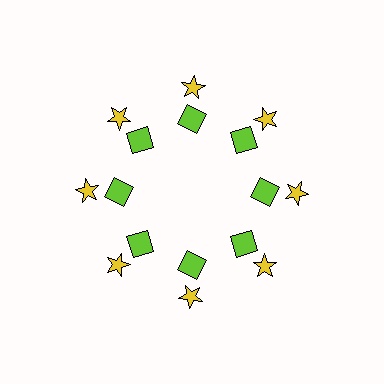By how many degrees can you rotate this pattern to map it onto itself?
The pattern maps onto itself every 45 degrees of rotation.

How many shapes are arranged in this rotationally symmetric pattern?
There are 16 shapes, arranged in 8 groups of 2.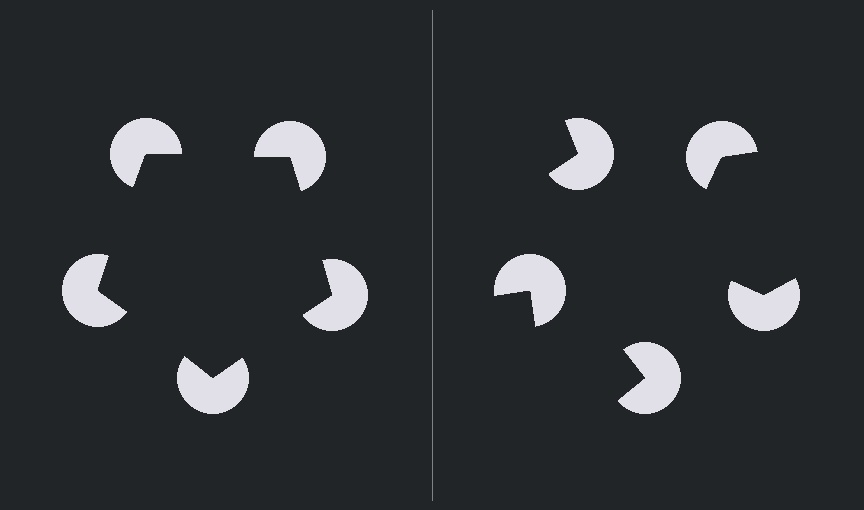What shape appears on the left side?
An illusory pentagon.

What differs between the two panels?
The pac-man discs are positioned identically on both sides; only the wedge orientations differ. On the left they align to a pentagon; on the right they are misaligned.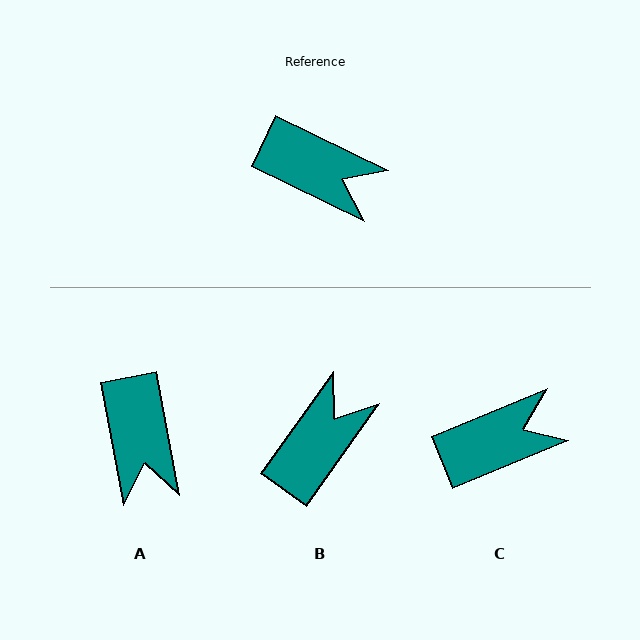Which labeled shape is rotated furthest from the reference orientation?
B, about 81 degrees away.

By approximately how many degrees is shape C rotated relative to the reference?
Approximately 48 degrees counter-clockwise.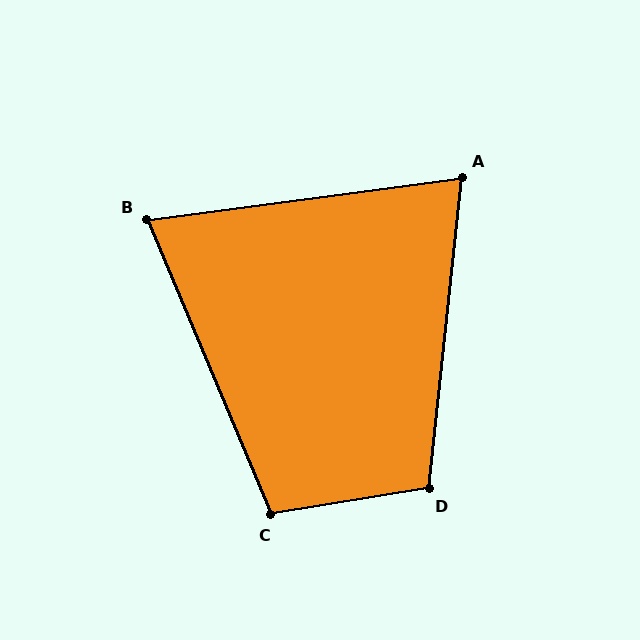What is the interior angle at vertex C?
Approximately 103 degrees (obtuse).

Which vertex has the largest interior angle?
D, at approximately 105 degrees.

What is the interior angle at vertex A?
Approximately 77 degrees (acute).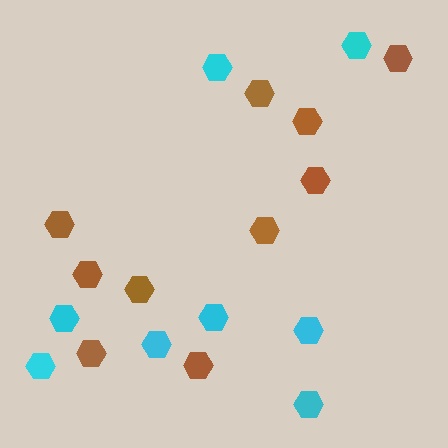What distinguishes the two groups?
There are 2 groups: one group of brown hexagons (10) and one group of cyan hexagons (8).